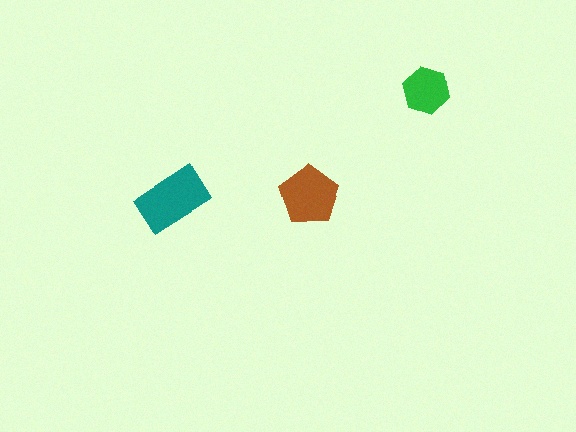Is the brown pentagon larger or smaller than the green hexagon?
Larger.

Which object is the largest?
The teal rectangle.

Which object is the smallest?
The green hexagon.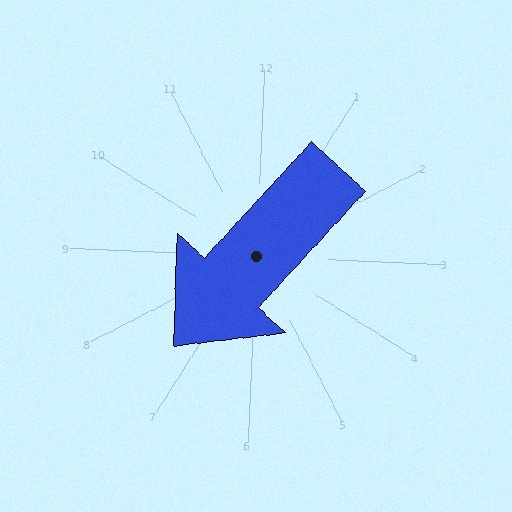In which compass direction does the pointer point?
Southwest.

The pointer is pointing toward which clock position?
Roughly 7 o'clock.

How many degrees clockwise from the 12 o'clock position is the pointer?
Approximately 220 degrees.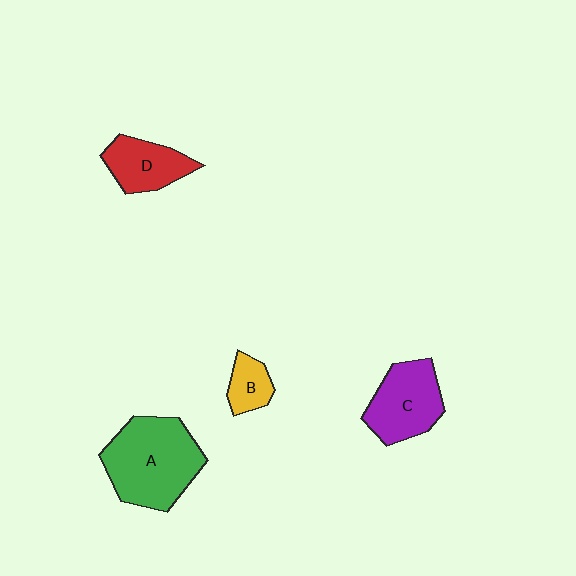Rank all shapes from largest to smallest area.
From largest to smallest: A (green), C (purple), D (red), B (yellow).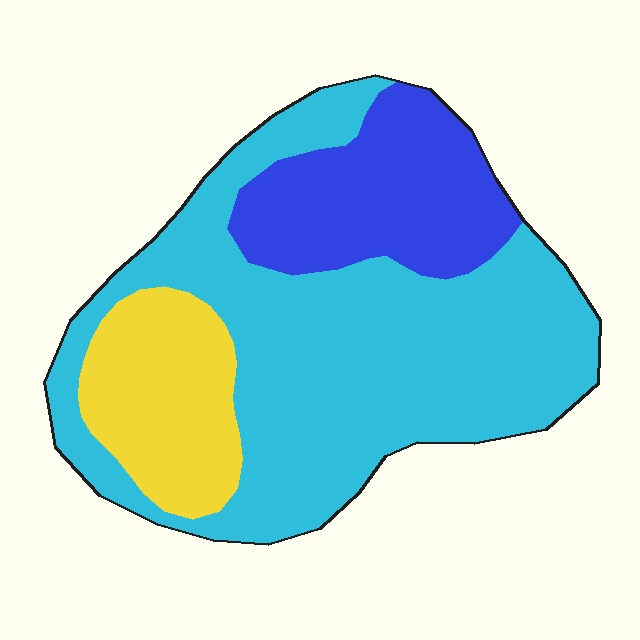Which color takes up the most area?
Cyan, at roughly 60%.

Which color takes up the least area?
Yellow, at roughly 15%.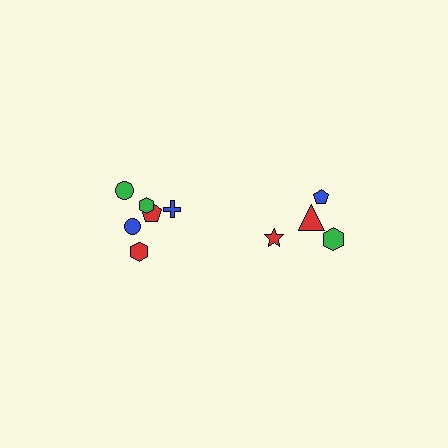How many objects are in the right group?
There are 4 objects.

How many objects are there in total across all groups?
There are 10 objects.